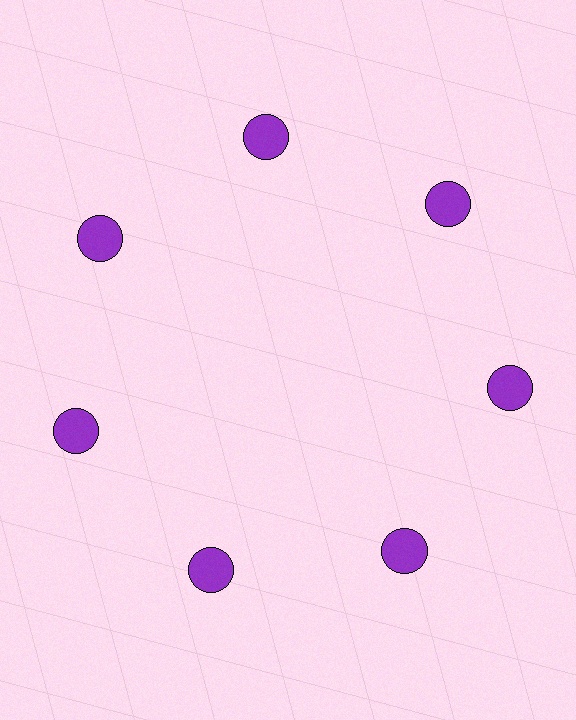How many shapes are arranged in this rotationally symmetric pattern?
There are 7 shapes, arranged in 7 groups of 1.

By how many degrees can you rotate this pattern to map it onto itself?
The pattern maps onto itself every 51 degrees of rotation.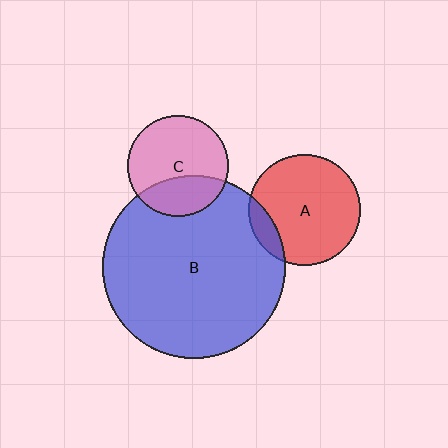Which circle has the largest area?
Circle B (blue).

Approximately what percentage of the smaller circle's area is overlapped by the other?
Approximately 30%.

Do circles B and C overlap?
Yes.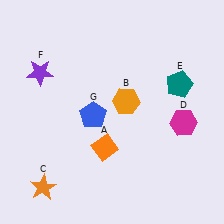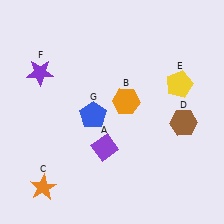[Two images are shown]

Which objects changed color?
A changed from orange to purple. D changed from magenta to brown. E changed from teal to yellow.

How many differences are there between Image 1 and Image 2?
There are 3 differences between the two images.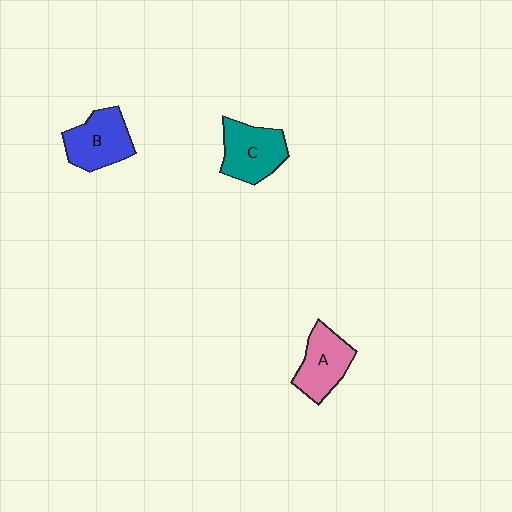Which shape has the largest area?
Shape C (teal).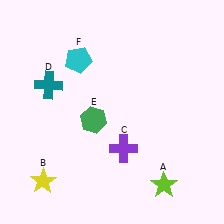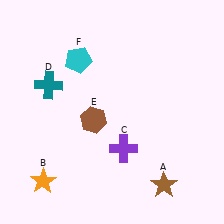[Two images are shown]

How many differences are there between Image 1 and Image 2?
There are 3 differences between the two images.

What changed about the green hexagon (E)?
In Image 1, E is green. In Image 2, it changed to brown.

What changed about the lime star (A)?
In Image 1, A is lime. In Image 2, it changed to brown.